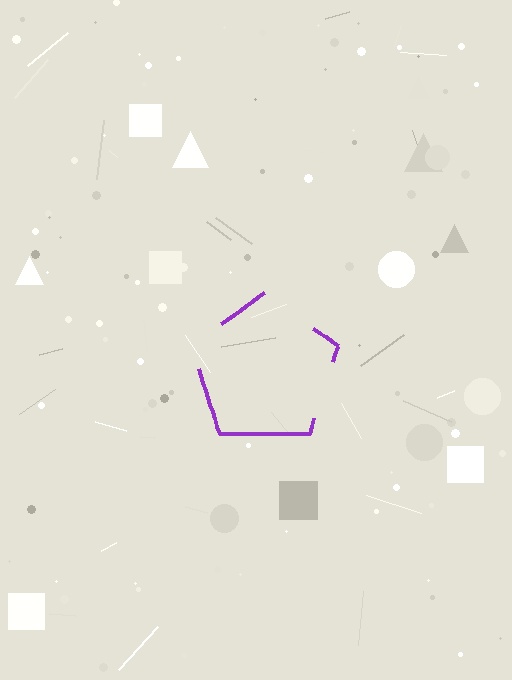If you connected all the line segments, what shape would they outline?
They would outline a pentagon.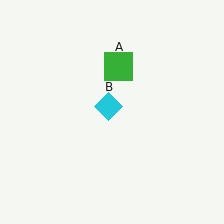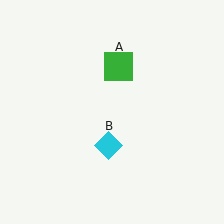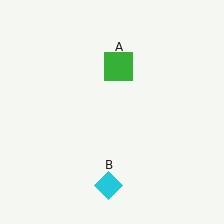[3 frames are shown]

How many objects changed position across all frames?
1 object changed position: cyan diamond (object B).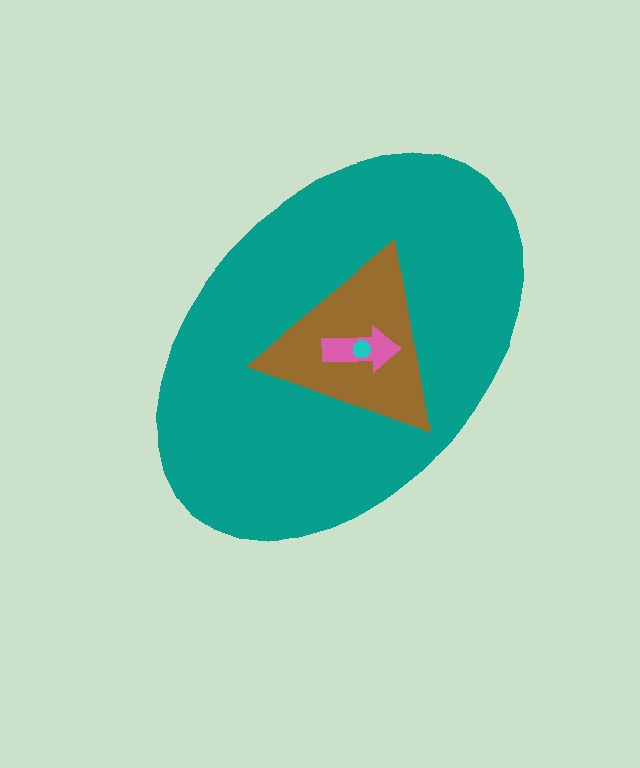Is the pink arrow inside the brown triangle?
Yes.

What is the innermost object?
The cyan circle.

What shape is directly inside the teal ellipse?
The brown triangle.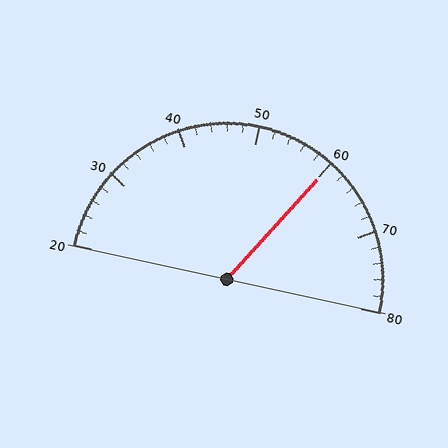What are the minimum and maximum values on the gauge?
The gauge ranges from 20 to 80.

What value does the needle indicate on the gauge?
The needle indicates approximately 60.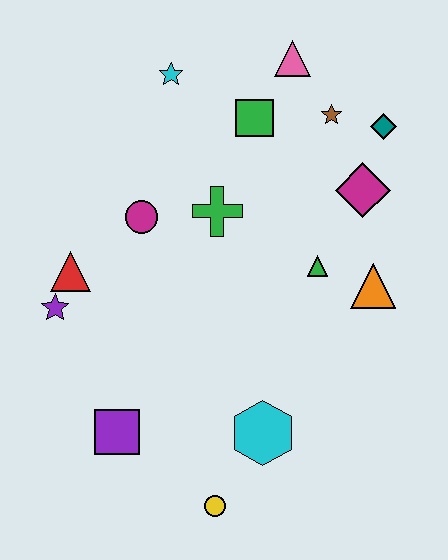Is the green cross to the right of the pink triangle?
No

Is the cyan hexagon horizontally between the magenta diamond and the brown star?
No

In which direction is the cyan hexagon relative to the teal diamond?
The cyan hexagon is below the teal diamond.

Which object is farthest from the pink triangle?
The yellow circle is farthest from the pink triangle.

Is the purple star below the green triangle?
Yes